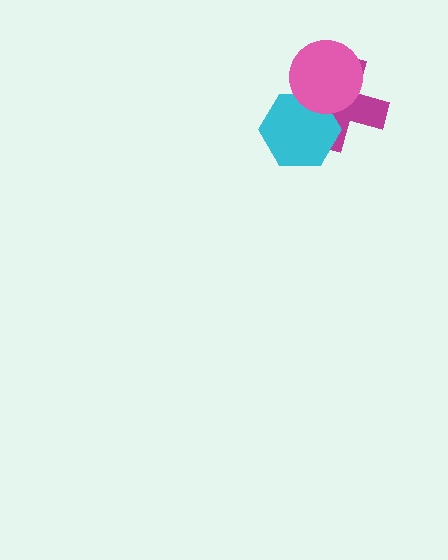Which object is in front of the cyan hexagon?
The pink circle is in front of the cyan hexagon.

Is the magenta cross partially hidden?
Yes, it is partially covered by another shape.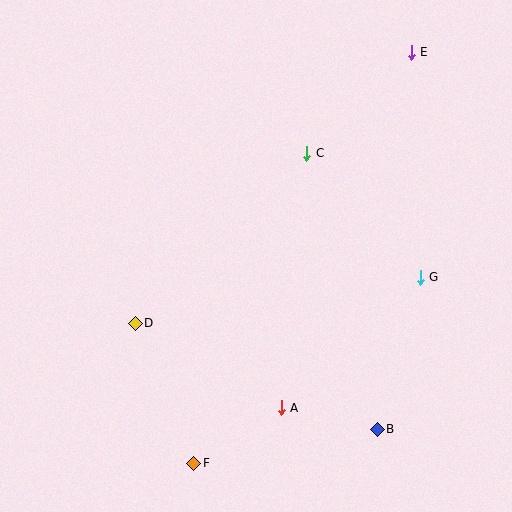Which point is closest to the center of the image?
Point C at (307, 153) is closest to the center.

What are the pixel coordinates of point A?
Point A is at (281, 408).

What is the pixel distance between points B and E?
The distance between B and E is 379 pixels.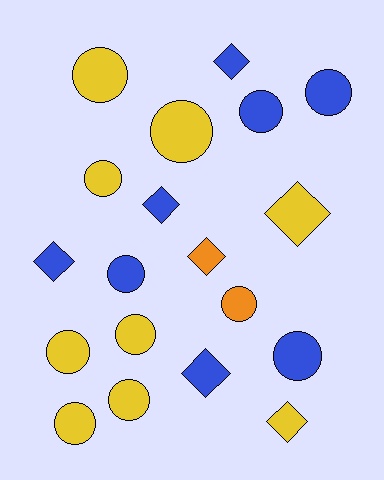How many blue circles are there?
There are 4 blue circles.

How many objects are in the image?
There are 19 objects.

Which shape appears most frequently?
Circle, with 12 objects.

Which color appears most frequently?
Yellow, with 9 objects.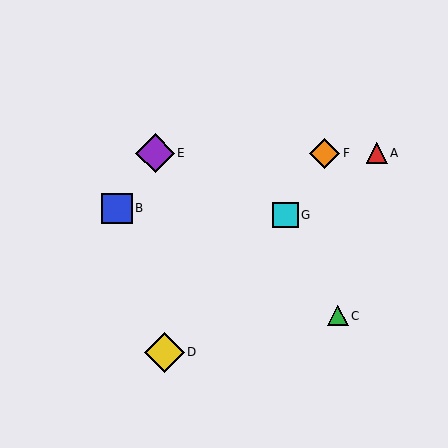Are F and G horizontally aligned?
No, F is at y≈153 and G is at y≈215.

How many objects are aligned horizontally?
3 objects (A, E, F) are aligned horizontally.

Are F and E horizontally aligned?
Yes, both are at y≈153.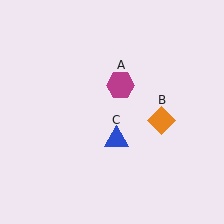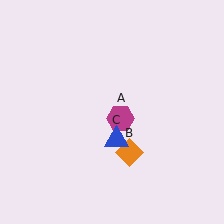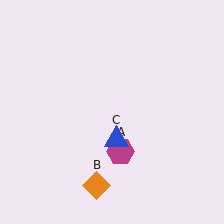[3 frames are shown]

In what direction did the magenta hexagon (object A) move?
The magenta hexagon (object A) moved down.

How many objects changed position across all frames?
2 objects changed position: magenta hexagon (object A), orange diamond (object B).